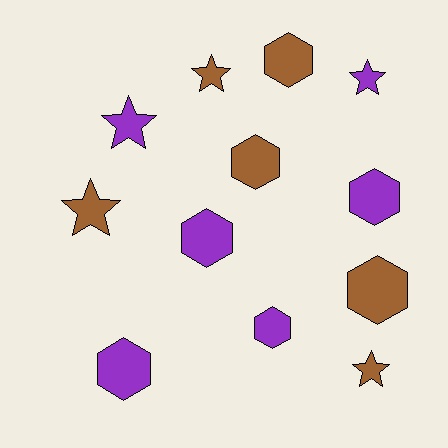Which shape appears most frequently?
Hexagon, with 7 objects.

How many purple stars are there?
There are 2 purple stars.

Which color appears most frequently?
Purple, with 6 objects.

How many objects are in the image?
There are 12 objects.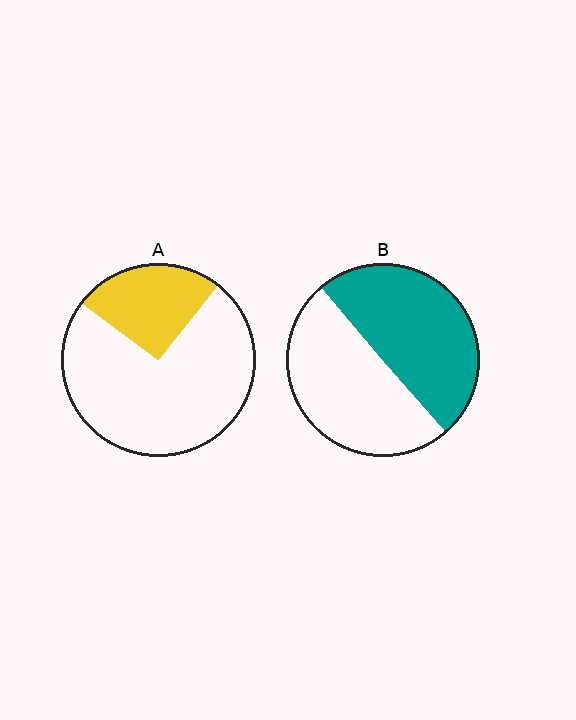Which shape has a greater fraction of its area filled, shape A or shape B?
Shape B.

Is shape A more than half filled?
No.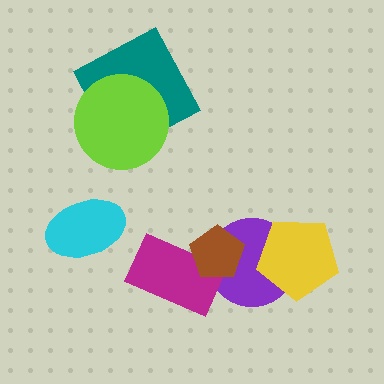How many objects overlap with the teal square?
1 object overlaps with the teal square.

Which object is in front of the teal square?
The lime circle is in front of the teal square.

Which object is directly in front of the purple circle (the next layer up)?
The yellow pentagon is directly in front of the purple circle.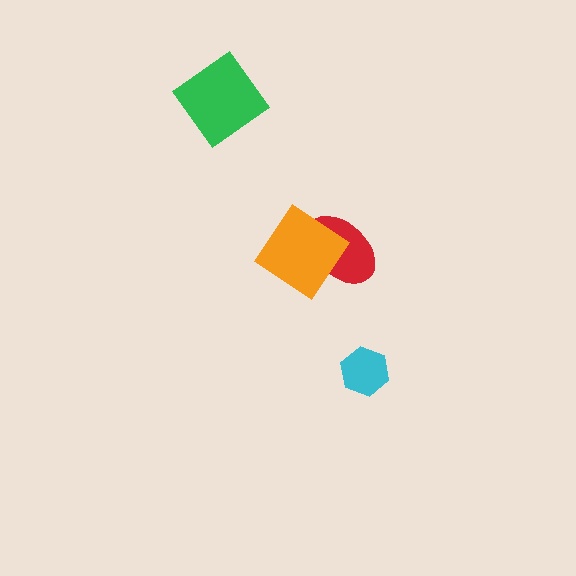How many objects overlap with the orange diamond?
1 object overlaps with the orange diamond.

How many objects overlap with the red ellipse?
1 object overlaps with the red ellipse.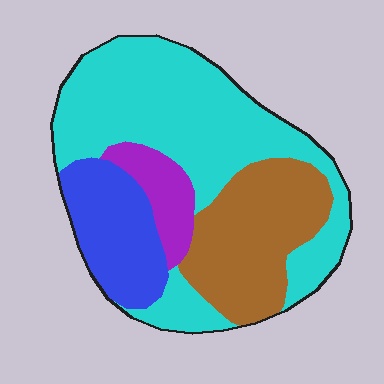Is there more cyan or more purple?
Cyan.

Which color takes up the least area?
Purple, at roughly 10%.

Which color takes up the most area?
Cyan, at roughly 50%.